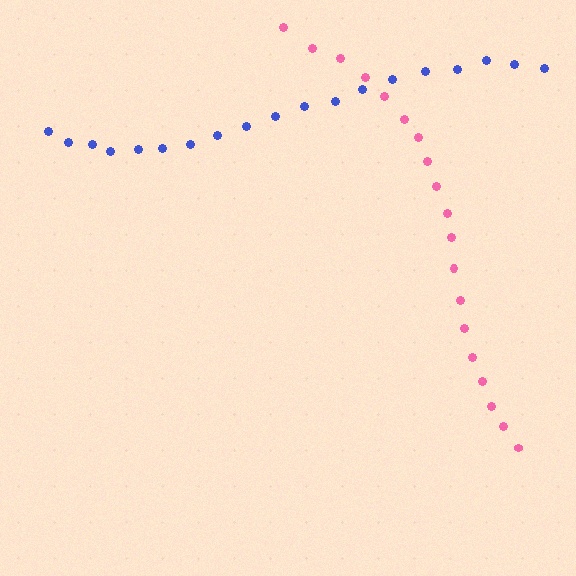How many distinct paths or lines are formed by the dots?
There are 2 distinct paths.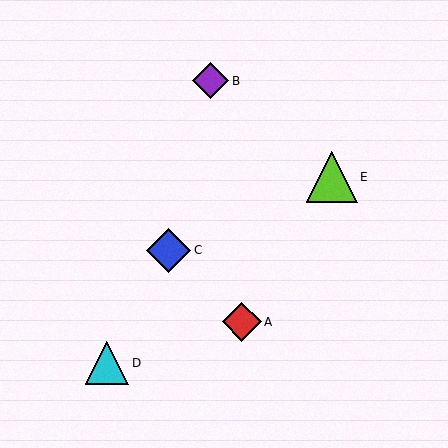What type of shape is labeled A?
Shape A is a red diamond.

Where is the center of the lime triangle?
The center of the lime triangle is at (332, 177).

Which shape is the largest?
The lime triangle (labeled E) is the largest.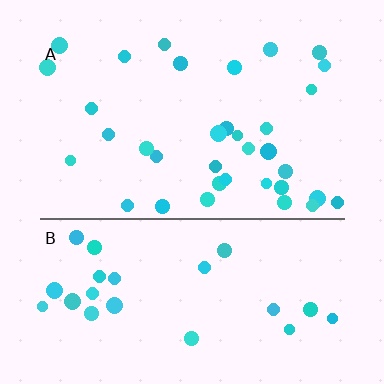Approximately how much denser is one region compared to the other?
Approximately 1.4× — region A over region B.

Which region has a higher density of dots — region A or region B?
A (the top).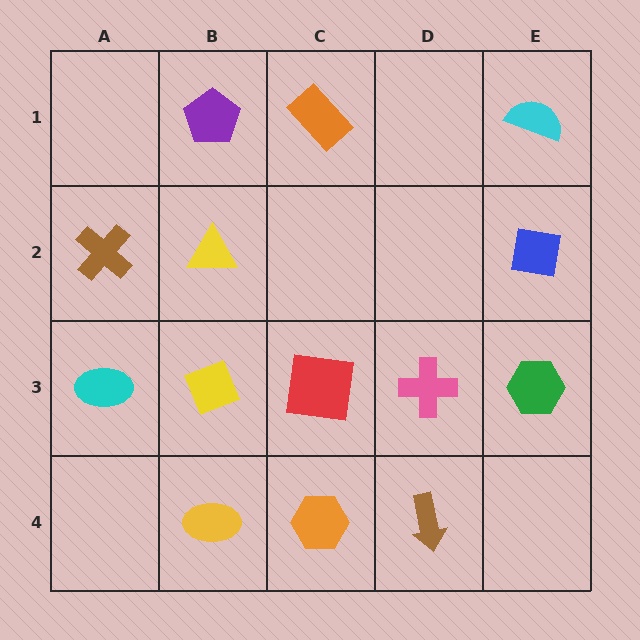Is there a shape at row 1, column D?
No, that cell is empty.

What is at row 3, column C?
A red square.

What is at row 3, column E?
A green hexagon.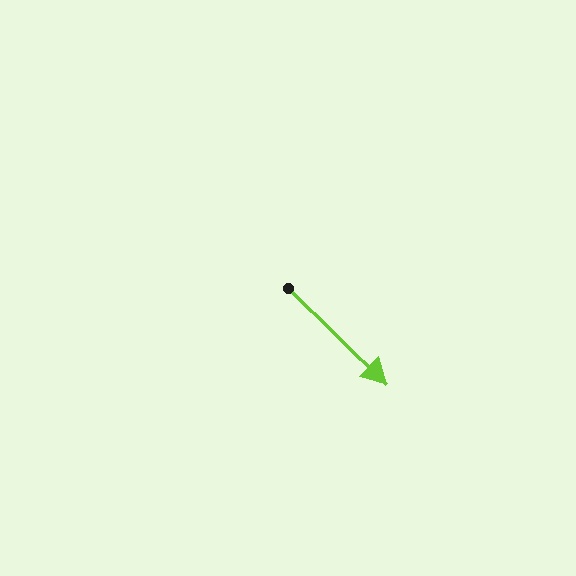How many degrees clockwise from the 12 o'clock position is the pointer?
Approximately 134 degrees.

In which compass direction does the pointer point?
Southeast.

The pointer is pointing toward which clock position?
Roughly 4 o'clock.